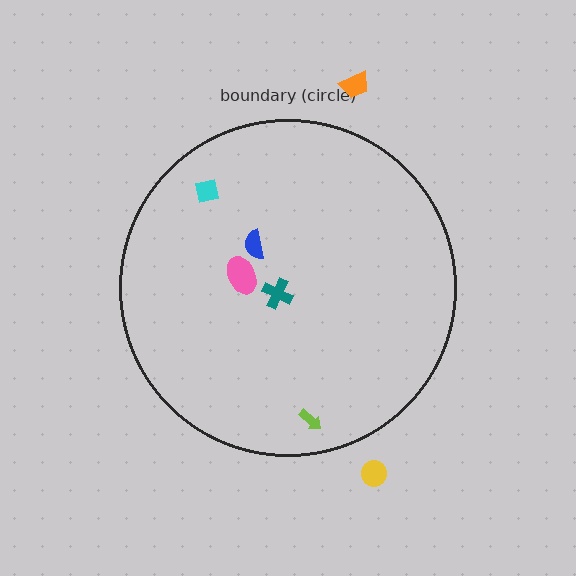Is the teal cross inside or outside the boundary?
Inside.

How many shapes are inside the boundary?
5 inside, 2 outside.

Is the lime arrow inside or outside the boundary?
Inside.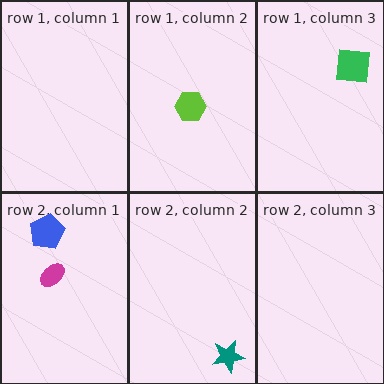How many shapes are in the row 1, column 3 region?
1.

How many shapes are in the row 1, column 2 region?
1.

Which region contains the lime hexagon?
The row 1, column 2 region.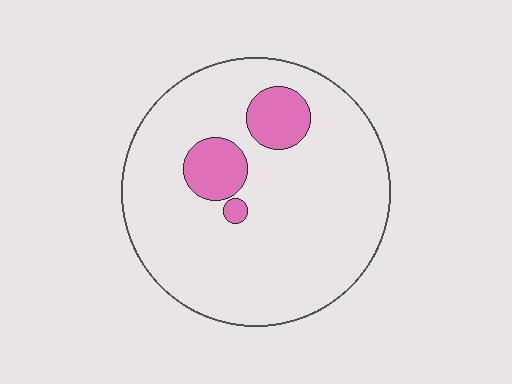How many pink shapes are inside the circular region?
3.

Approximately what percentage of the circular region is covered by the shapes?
Approximately 10%.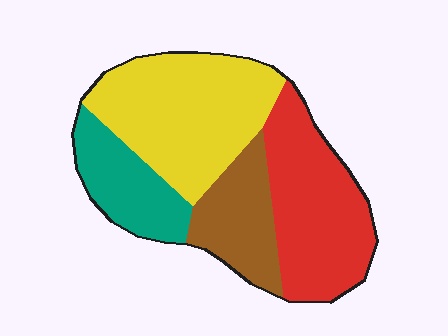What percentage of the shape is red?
Red takes up about one third (1/3) of the shape.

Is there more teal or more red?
Red.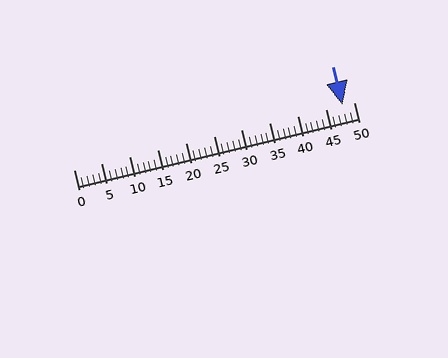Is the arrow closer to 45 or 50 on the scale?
The arrow is closer to 50.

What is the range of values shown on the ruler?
The ruler shows values from 0 to 50.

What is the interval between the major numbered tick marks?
The major tick marks are spaced 5 units apart.